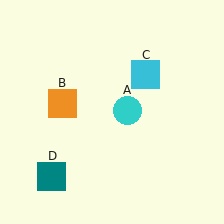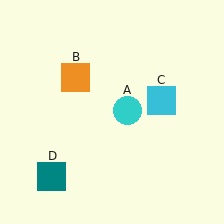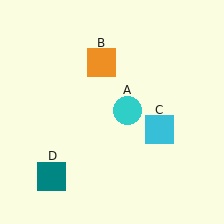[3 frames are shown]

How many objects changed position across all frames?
2 objects changed position: orange square (object B), cyan square (object C).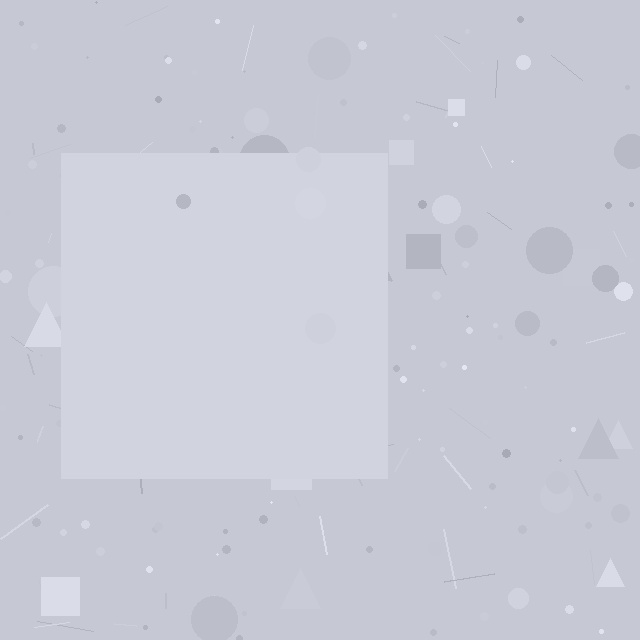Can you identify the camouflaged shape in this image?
The camouflaged shape is a square.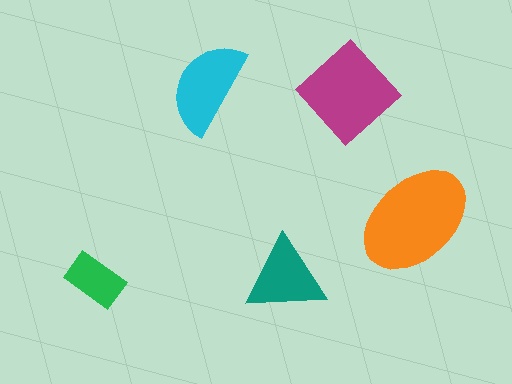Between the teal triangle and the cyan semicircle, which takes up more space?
The cyan semicircle.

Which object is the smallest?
The green rectangle.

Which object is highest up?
The cyan semicircle is topmost.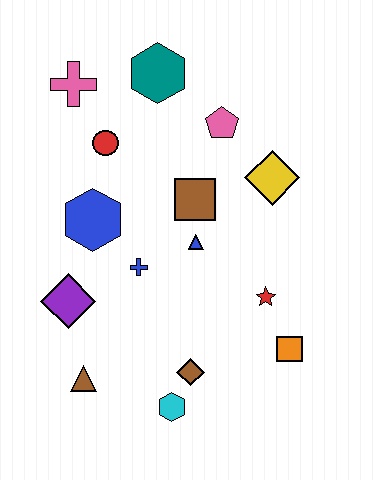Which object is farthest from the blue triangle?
The pink cross is farthest from the blue triangle.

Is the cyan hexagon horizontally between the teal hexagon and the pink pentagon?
Yes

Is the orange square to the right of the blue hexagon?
Yes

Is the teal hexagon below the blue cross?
No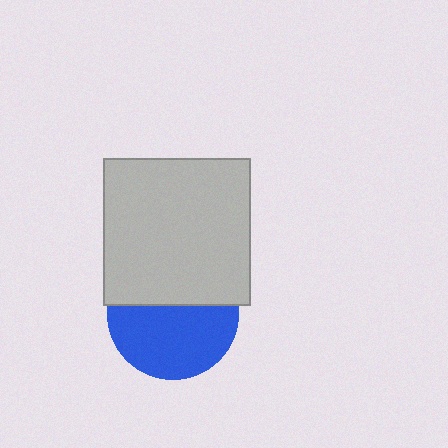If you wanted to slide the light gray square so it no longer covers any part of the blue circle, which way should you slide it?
Slide it up — that is the most direct way to separate the two shapes.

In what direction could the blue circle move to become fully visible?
The blue circle could move down. That would shift it out from behind the light gray square entirely.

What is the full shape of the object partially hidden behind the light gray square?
The partially hidden object is a blue circle.